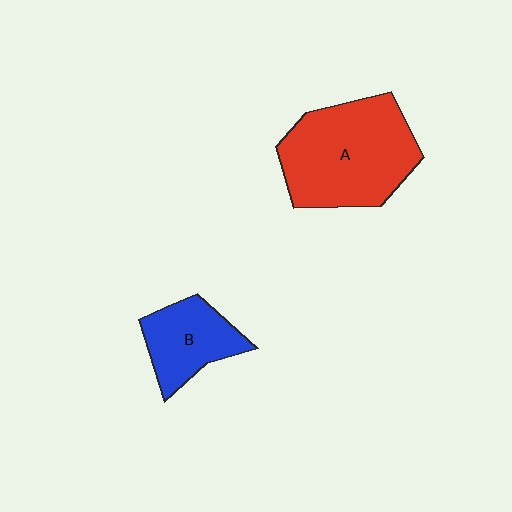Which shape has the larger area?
Shape A (red).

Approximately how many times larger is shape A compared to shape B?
Approximately 2.0 times.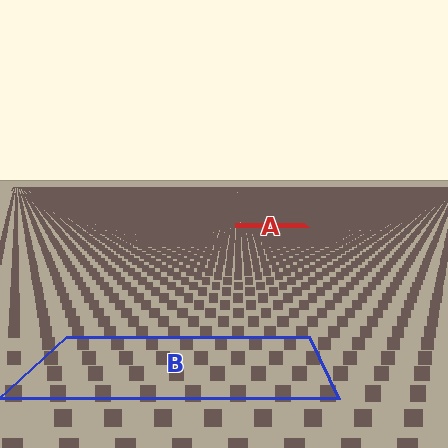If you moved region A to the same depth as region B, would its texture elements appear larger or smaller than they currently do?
They would appear larger. At a closer depth, the same texture elements are projected at a bigger on-screen size.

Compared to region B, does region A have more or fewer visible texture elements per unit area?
Region A has more texture elements per unit area — they are packed more densely because it is farther away.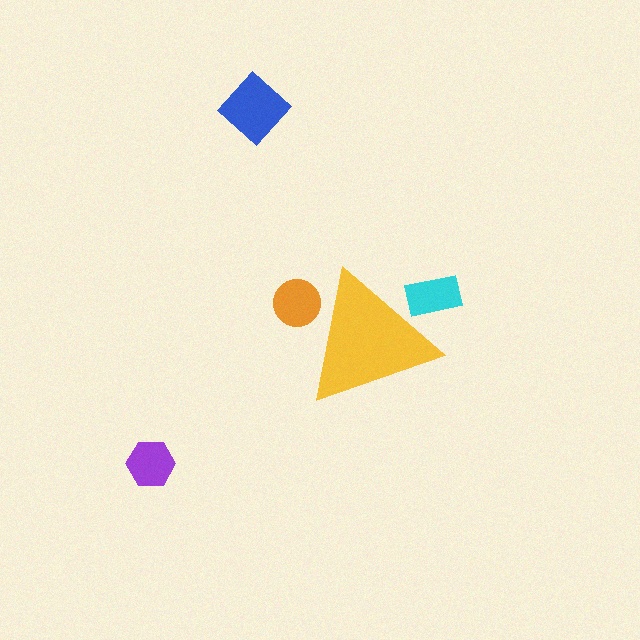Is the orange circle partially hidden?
Yes, the orange circle is partially hidden behind the yellow triangle.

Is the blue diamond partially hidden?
No, the blue diamond is fully visible.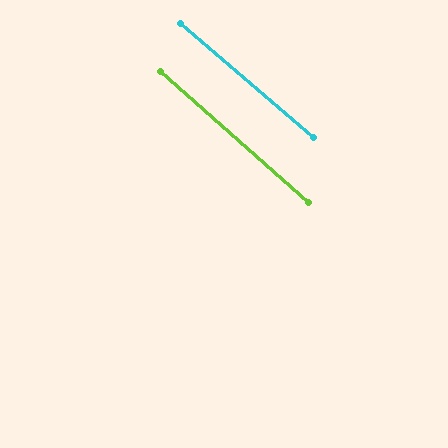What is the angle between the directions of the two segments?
Approximately 1 degree.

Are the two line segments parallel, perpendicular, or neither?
Parallel — their directions differ by only 1.0°.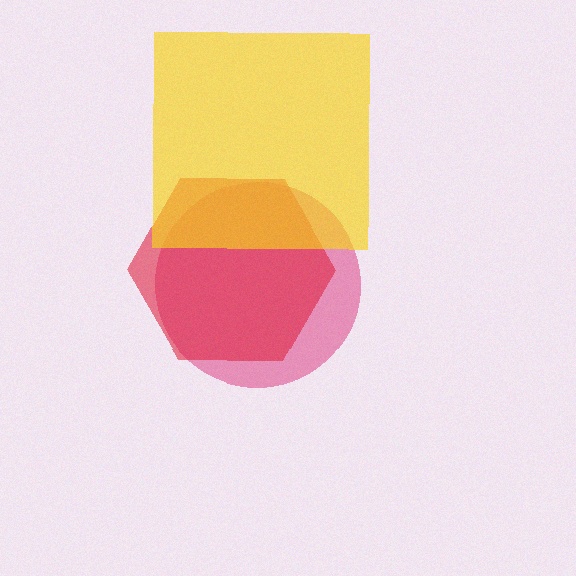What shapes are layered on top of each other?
The layered shapes are: a pink circle, a red hexagon, a yellow square.